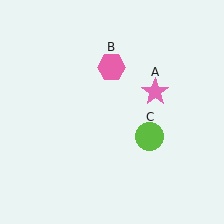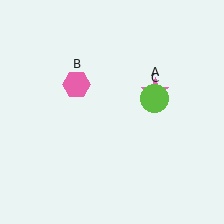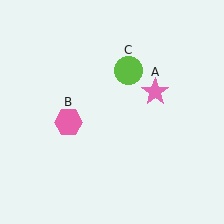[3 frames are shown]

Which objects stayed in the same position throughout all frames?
Pink star (object A) remained stationary.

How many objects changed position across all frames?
2 objects changed position: pink hexagon (object B), lime circle (object C).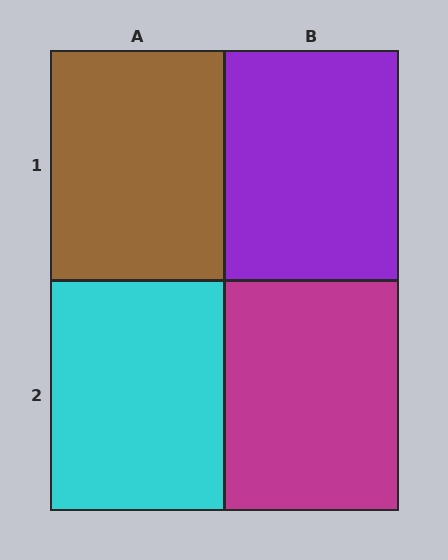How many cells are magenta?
1 cell is magenta.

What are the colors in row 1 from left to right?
Brown, purple.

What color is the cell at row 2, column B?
Magenta.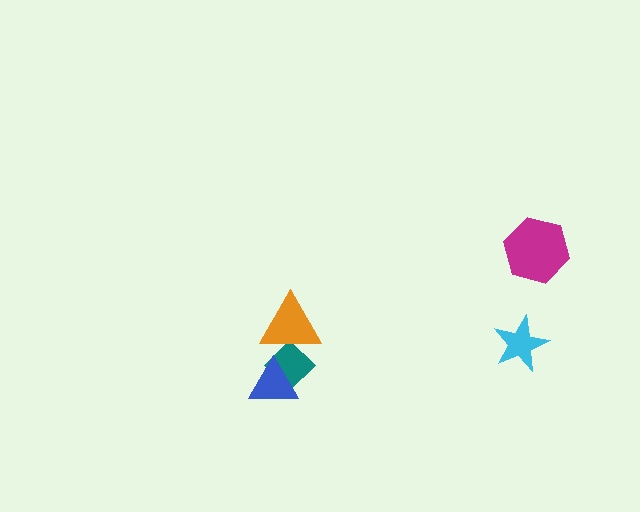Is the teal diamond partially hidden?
Yes, it is partially covered by another shape.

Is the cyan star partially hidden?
No, no other shape covers it.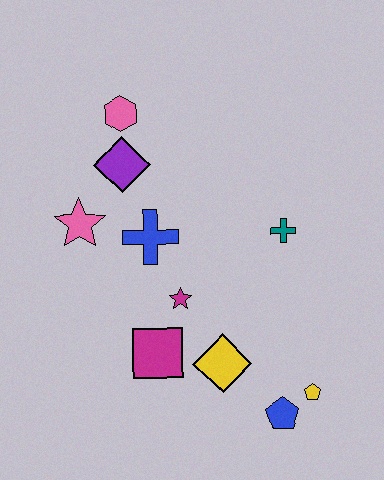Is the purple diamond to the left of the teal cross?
Yes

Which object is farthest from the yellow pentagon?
The pink hexagon is farthest from the yellow pentagon.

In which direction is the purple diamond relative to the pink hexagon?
The purple diamond is below the pink hexagon.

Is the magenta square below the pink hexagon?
Yes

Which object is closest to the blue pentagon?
The yellow pentagon is closest to the blue pentagon.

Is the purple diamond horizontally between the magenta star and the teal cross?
No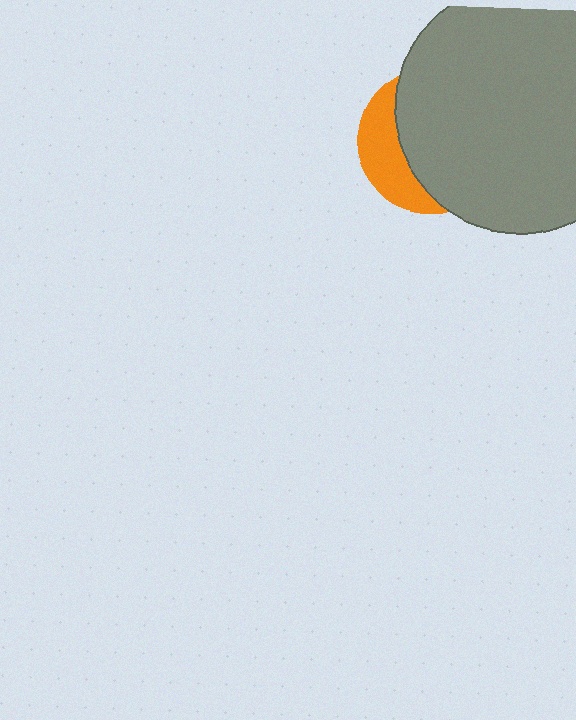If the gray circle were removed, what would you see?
You would see the complete orange circle.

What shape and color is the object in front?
The object in front is a gray circle.